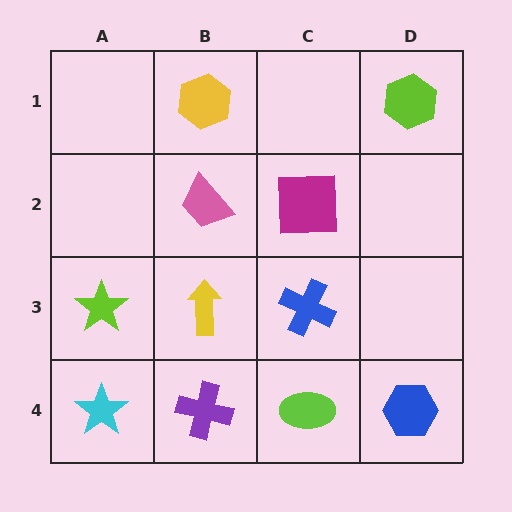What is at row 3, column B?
A yellow arrow.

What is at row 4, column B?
A purple cross.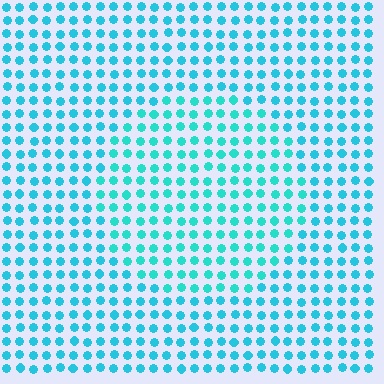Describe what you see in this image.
The image is filled with small cyan elements in a uniform arrangement. A circle-shaped region is visible where the elements are tinted to a slightly different hue, forming a subtle color boundary.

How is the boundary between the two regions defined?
The boundary is defined purely by a slight shift in hue (about 16 degrees). Spacing, size, and orientation are identical on both sides.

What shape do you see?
I see a circle.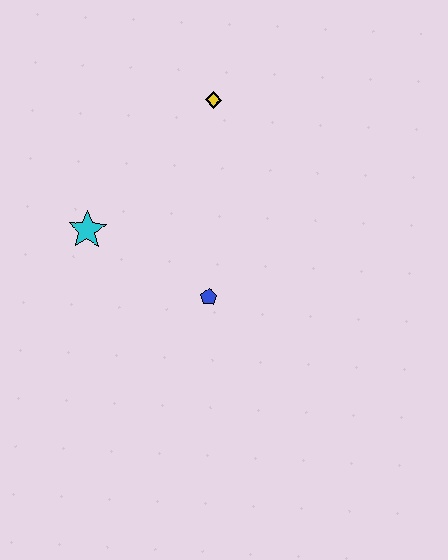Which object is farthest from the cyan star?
The yellow diamond is farthest from the cyan star.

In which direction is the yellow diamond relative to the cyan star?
The yellow diamond is above the cyan star.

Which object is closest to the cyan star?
The blue pentagon is closest to the cyan star.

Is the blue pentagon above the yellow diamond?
No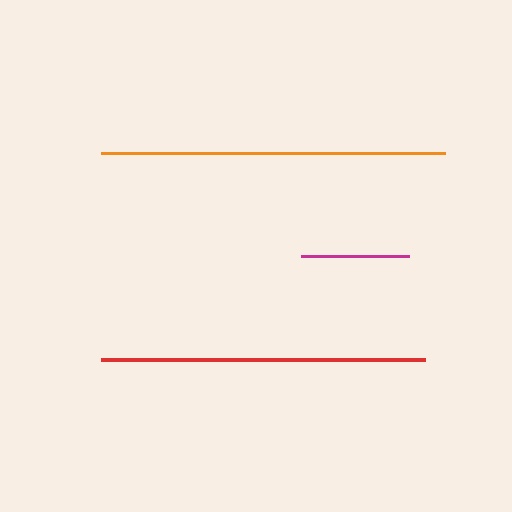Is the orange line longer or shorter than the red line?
The orange line is longer than the red line.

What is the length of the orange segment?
The orange segment is approximately 343 pixels long.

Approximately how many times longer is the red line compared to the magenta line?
The red line is approximately 3.0 times the length of the magenta line.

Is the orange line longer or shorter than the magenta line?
The orange line is longer than the magenta line.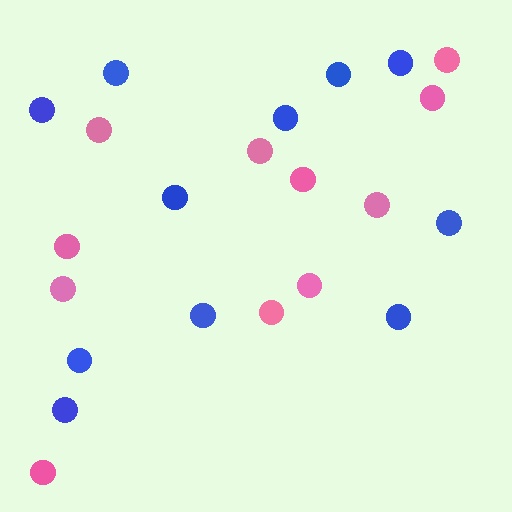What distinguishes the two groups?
There are 2 groups: one group of blue circles (11) and one group of pink circles (11).